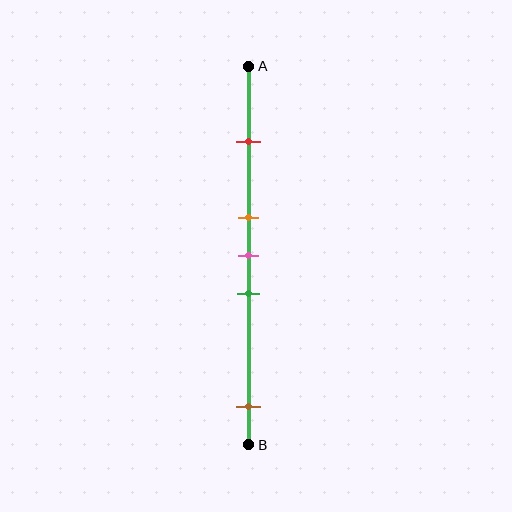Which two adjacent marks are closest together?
The orange and pink marks are the closest adjacent pair.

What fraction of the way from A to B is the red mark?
The red mark is approximately 20% (0.2) of the way from A to B.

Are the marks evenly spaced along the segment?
No, the marks are not evenly spaced.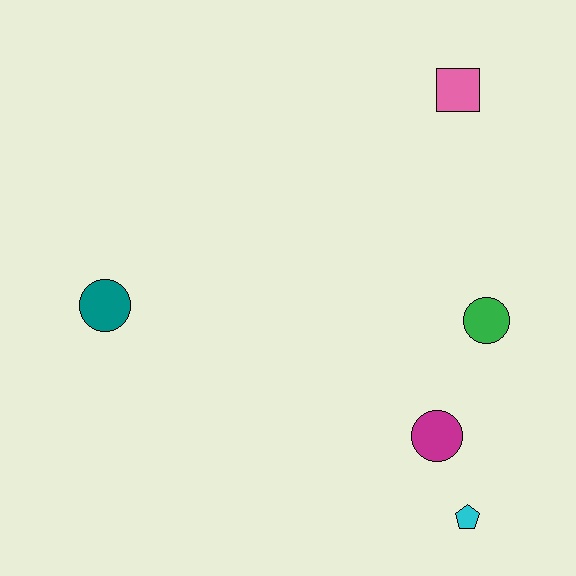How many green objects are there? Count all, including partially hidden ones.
There is 1 green object.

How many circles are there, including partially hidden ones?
There are 3 circles.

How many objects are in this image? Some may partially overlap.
There are 5 objects.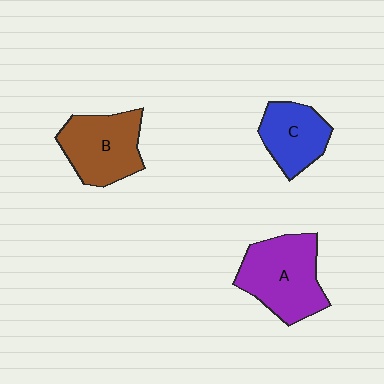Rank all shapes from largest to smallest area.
From largest to smallest: A (purple), B (brown), C (blue).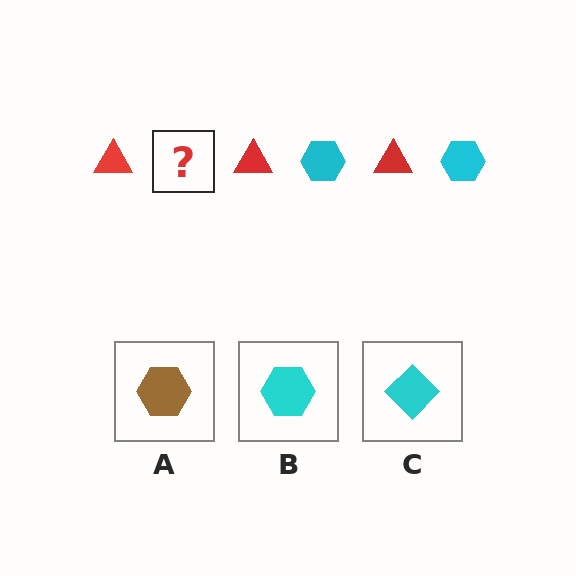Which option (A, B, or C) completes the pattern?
B.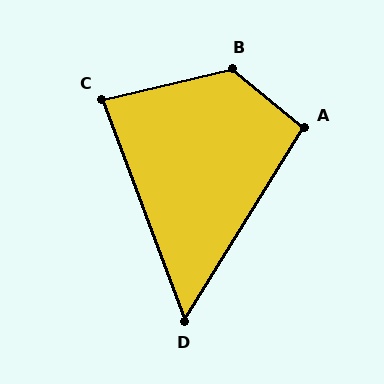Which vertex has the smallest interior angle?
D, at approximately 52 degrees.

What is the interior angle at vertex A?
Approximately 97 degrees (obtuse).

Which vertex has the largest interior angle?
B, at approximately 128 degrees.